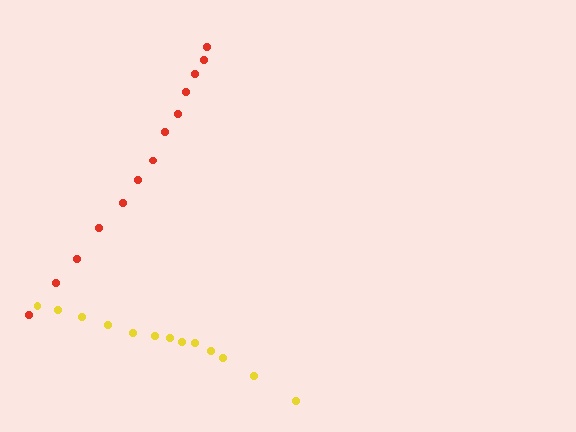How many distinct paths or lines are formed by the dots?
There are 2 distinct paths.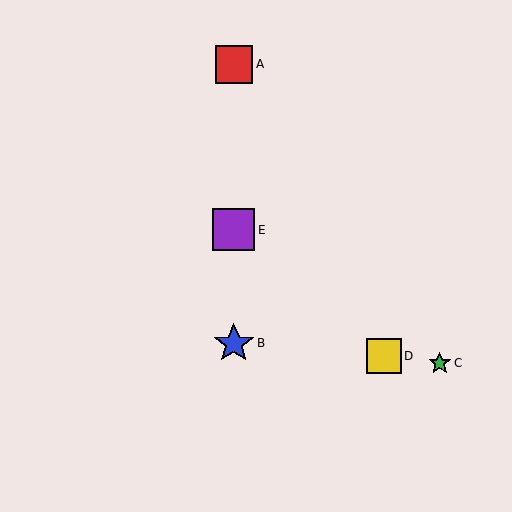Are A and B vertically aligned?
Yes, both are at x≈234.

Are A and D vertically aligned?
No, A is at x≈234 and D is at x≈384.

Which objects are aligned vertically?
Objects A, B, E are aligned vertically.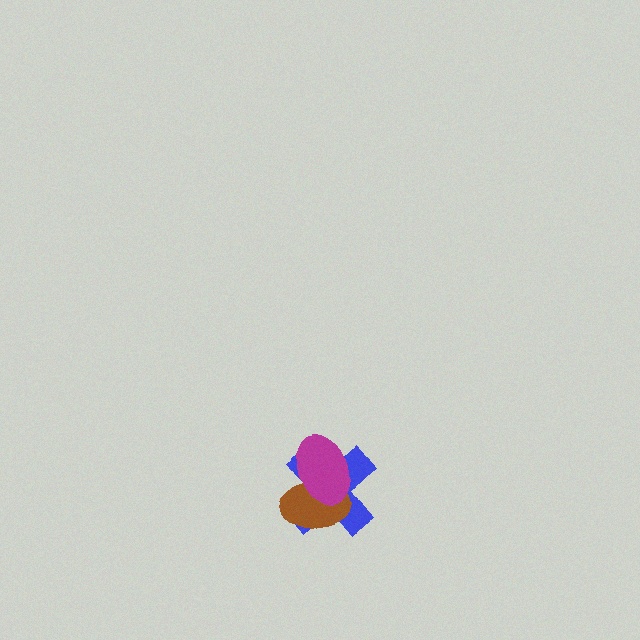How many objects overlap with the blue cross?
2 objects overlap with the blue cross.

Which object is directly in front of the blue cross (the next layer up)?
The brown ellipse is directly in front of the blue cross.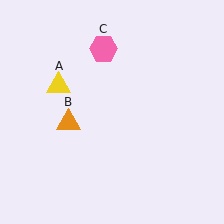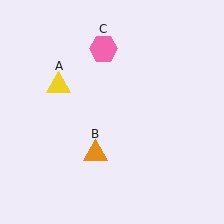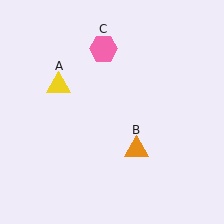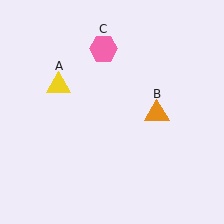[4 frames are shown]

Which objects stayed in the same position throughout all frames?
Yellow triangle (object A) and pink hexagon (object C) remained stationary.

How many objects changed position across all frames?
1 object changed position: orange triangle (object B).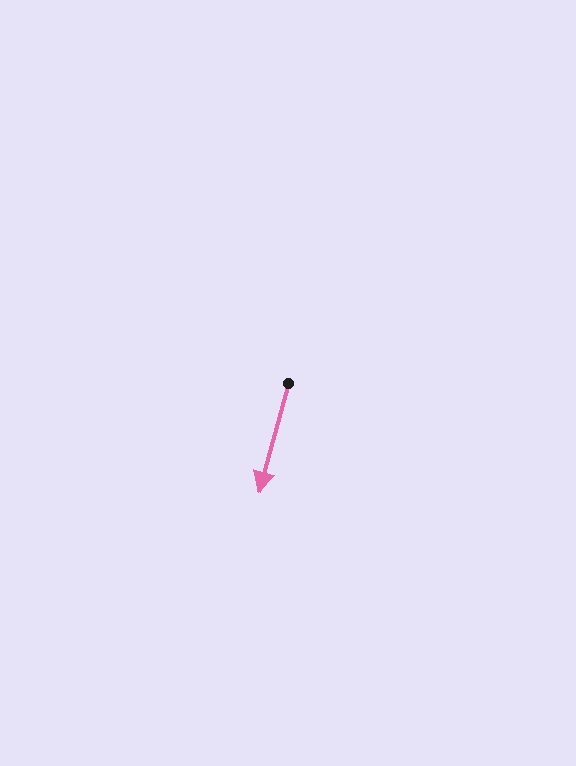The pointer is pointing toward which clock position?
Roughly 6 o'clock.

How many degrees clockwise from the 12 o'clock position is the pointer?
Approximately 195 degrees.